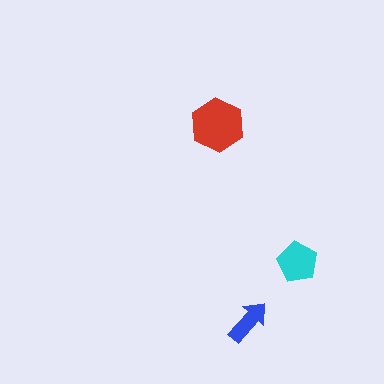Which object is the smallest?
The blue arrow.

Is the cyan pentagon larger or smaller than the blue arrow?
Larger.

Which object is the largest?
The red hexagon.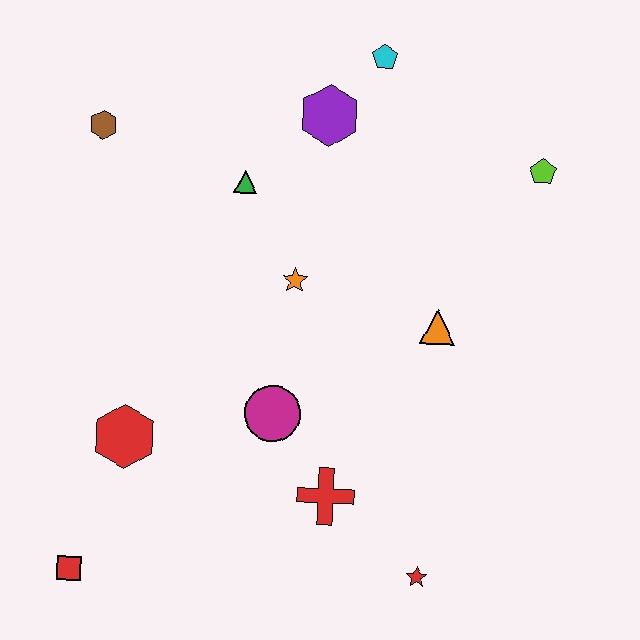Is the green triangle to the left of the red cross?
Yes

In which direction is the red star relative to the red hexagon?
The red star is to the right of the red hexagon.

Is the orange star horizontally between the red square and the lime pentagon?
Yes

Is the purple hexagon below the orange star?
No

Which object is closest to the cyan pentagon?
The purple hexagon is closest to the cyan pentagon.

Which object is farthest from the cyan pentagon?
The red square is farthest from the cyan pentagon.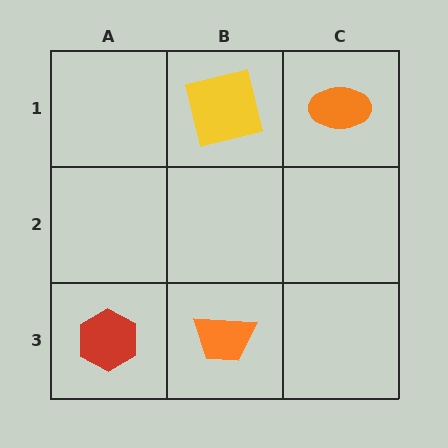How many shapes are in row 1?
2 shapes.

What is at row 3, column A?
A red hexagon.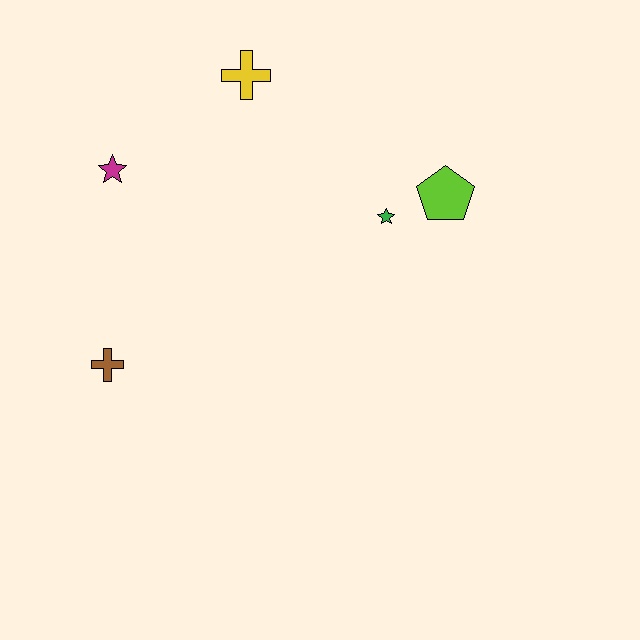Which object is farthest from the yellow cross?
The brown cross is farthest from the yellow cross.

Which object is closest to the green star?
The lime pentagon is closest to the green star.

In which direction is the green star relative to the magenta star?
The green star is to the right of the magenta star.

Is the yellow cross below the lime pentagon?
No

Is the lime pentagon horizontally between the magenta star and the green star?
No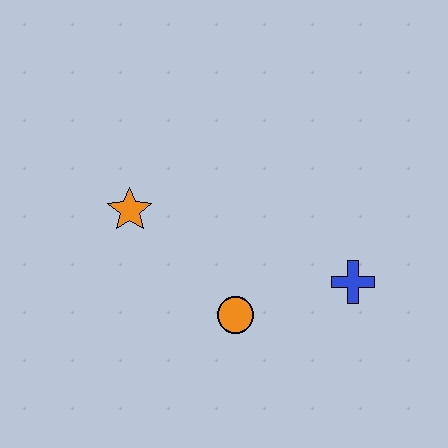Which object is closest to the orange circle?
The blue cross is closest to the orange circle.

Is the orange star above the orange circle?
Yes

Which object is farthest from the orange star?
The blue cross is farthest from the orange star.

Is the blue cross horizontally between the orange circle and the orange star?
No